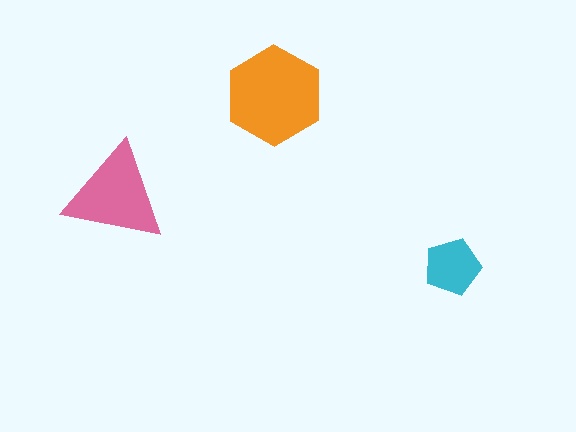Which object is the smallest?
The cyan pentagon.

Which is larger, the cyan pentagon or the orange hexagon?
The orange hexagon.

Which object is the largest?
The orange hexagon.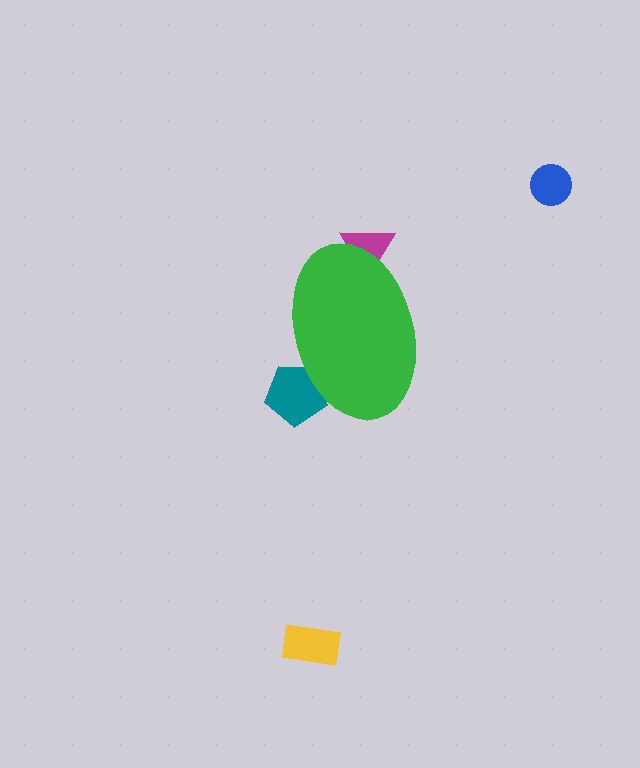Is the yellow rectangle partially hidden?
No, the yellow rectangle is fully visible.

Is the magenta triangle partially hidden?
Yes, the magenta triangle is partially hidden behind the green ellipse.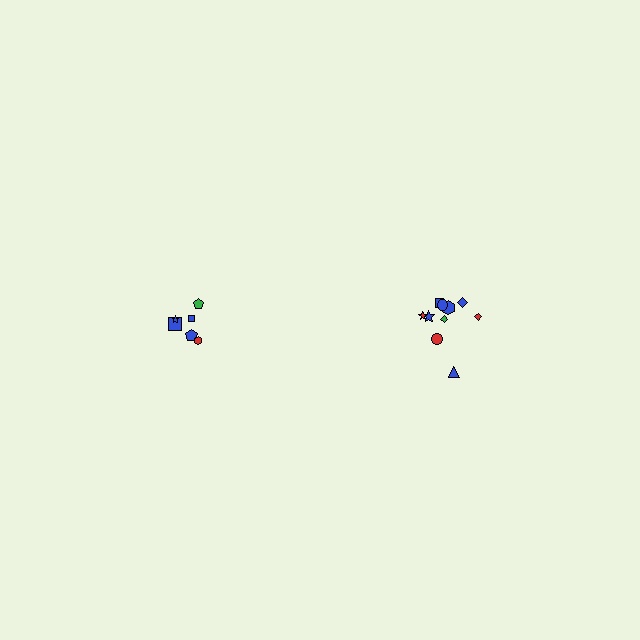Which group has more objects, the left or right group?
The right group.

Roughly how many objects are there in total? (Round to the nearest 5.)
Roughly 15 objects in total.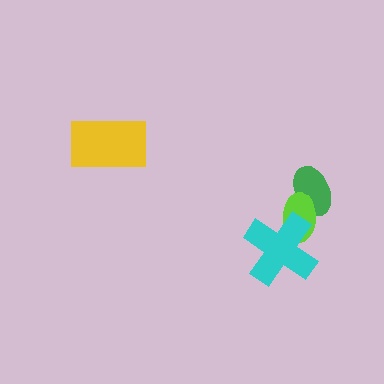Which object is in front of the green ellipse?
The lime ellipse is in front of the green ellipse.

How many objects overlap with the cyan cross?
1 object overlaps with the cyan cross.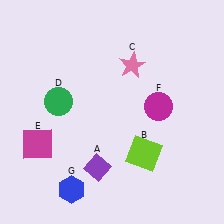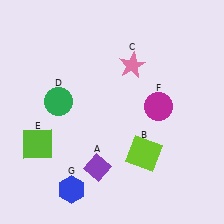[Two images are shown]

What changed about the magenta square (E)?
In Image 1, E is magenta. In Image 2, it changed to lime.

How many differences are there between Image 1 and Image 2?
There is 1 difference between the two images.